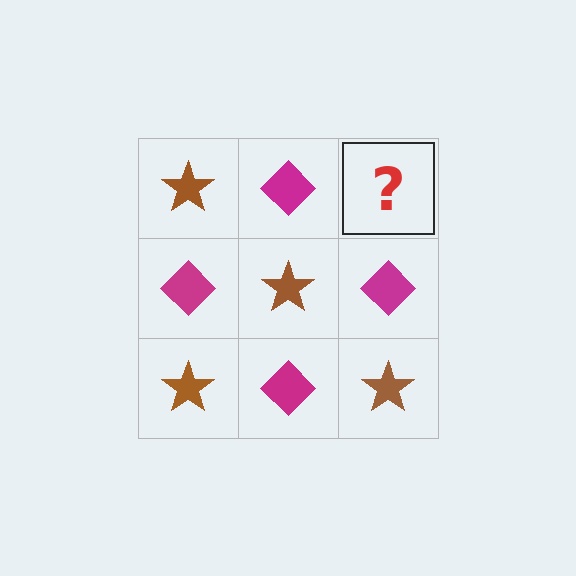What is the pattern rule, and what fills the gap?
The rule is that it alternates brown star and magenta diamond in a checkerboard pattern. The gap should be filled with a brown star.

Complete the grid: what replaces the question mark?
The question mark should be replaced with a brown star.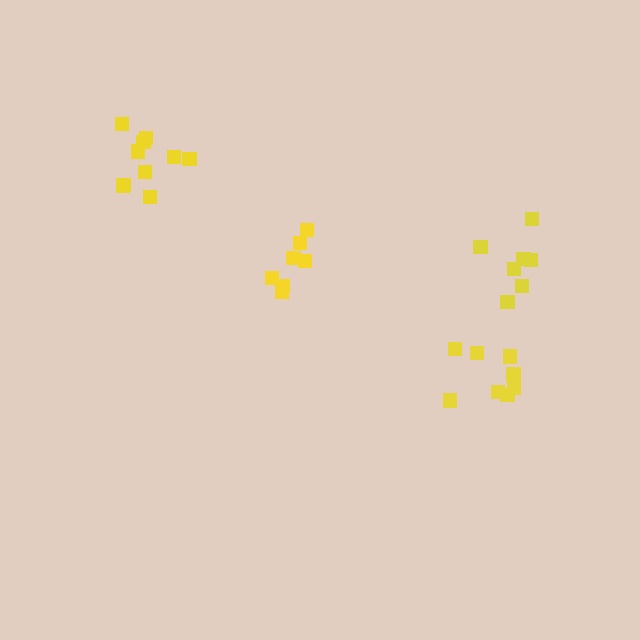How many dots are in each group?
Group 1: 7 dots, Group 2: 10 dots, Group 3: 7 dots, Group 4: 8 dots (32 total).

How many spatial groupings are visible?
There are 4 spatial groupings.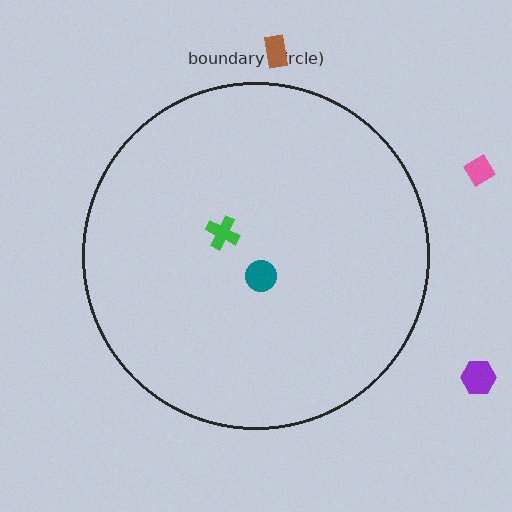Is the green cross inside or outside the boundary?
Inside.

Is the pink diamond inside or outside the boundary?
Outside.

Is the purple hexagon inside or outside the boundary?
Outside.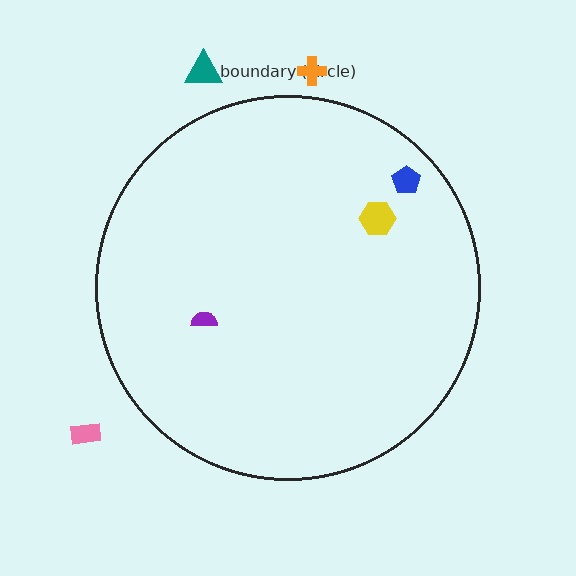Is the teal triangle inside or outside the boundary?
Outside.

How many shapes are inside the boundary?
3 inside, 3 outside.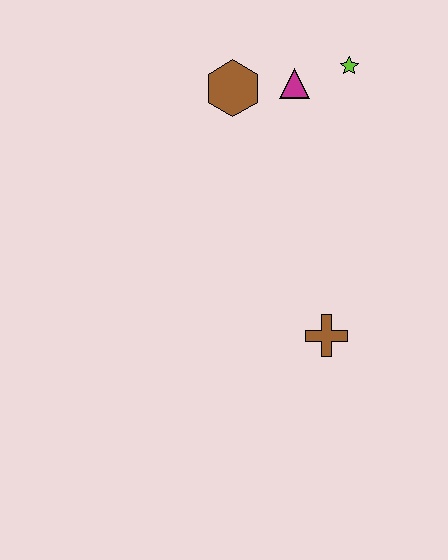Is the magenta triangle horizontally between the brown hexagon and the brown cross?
Yes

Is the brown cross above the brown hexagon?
No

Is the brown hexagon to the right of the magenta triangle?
No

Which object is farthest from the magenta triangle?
The brown cross is farthest from the magenta triangle.